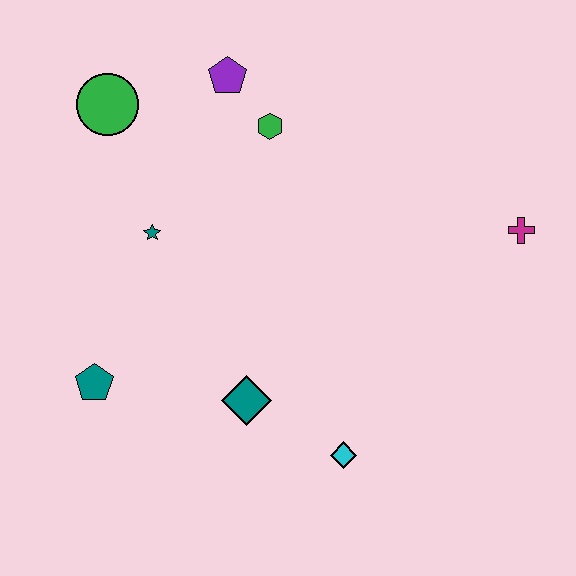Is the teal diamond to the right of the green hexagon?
No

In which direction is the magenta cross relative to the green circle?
The magenta cross is to the right of the green circle.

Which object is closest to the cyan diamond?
The teal diamond is closest to the cyan diamond.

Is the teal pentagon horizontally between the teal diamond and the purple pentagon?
No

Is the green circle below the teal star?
No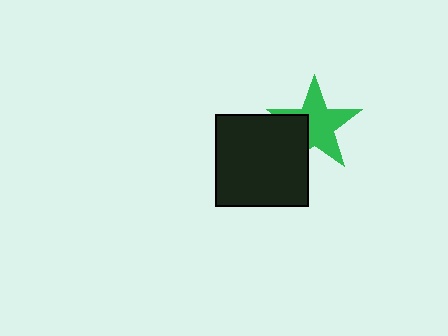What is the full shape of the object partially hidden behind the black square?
The partially hidden object is a green star.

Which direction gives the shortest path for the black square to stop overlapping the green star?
Moving toward the lower-left gives the shortest separation.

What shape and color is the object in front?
The object in front is a black square.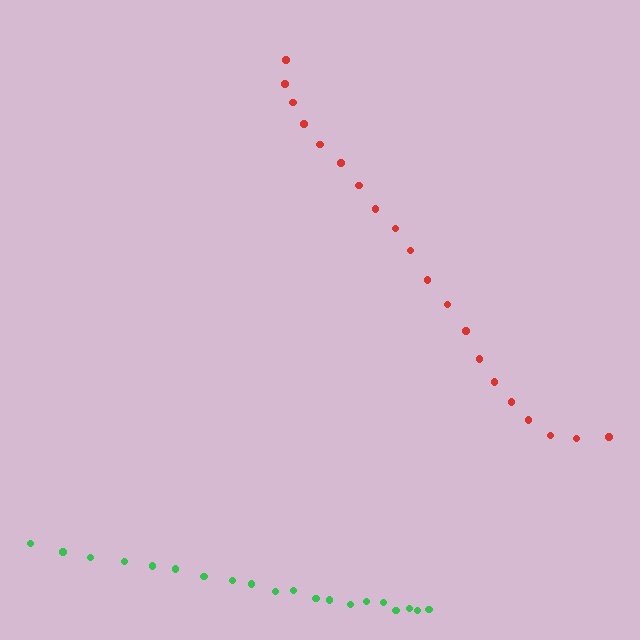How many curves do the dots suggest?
There are 2 distinct paths.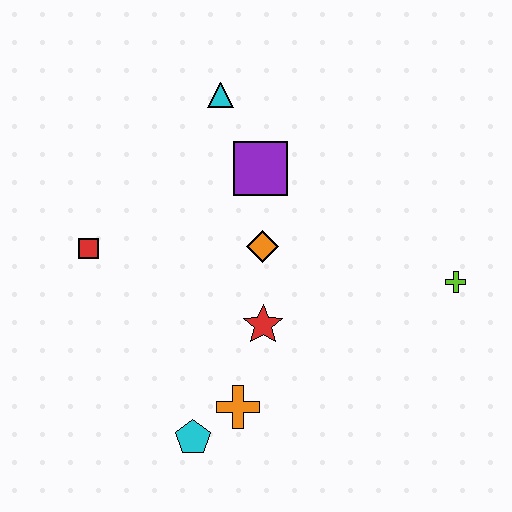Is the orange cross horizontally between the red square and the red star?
Yes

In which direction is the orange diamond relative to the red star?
The orange diamond is above the red star.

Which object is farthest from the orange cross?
The cyan triangle is farthest from the orange cross.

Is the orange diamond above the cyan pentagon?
Yes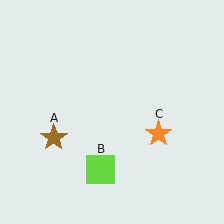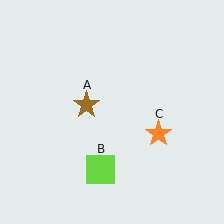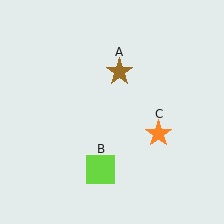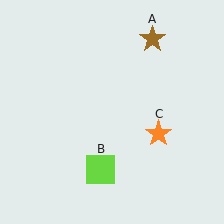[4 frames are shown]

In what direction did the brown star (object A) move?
The brown star (object A) moved up and to the right.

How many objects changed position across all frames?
1 object changed position: brown star (object A).